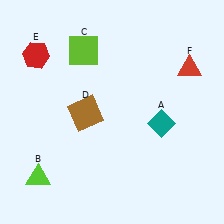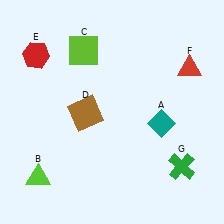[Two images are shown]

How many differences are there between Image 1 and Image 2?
There is 1 difference between the two images.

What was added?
A green cross (G) was added in Image 2.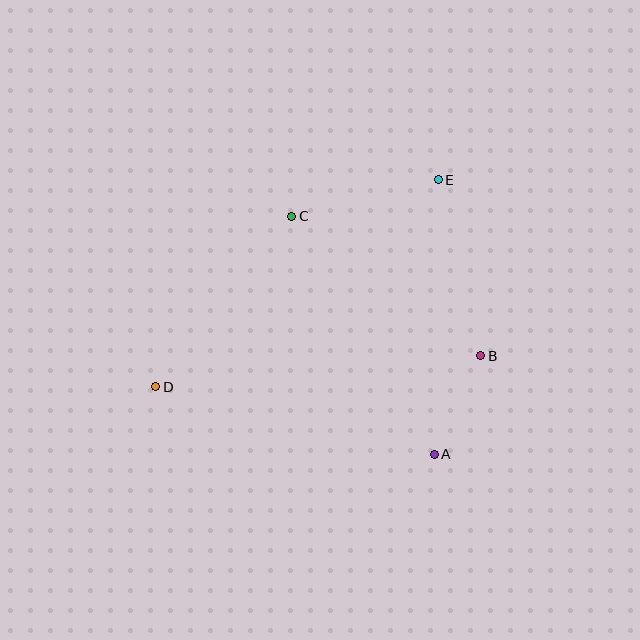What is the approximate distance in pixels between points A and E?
The distance between A and E is approximately 274 pixels.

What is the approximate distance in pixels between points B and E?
The distance between B and E is approximately 181 pixels.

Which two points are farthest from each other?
Points D and E are farthest from each other.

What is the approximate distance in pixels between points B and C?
The distance between B and C is approximately 235 pixels.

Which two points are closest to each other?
Points A and B are closest to each other.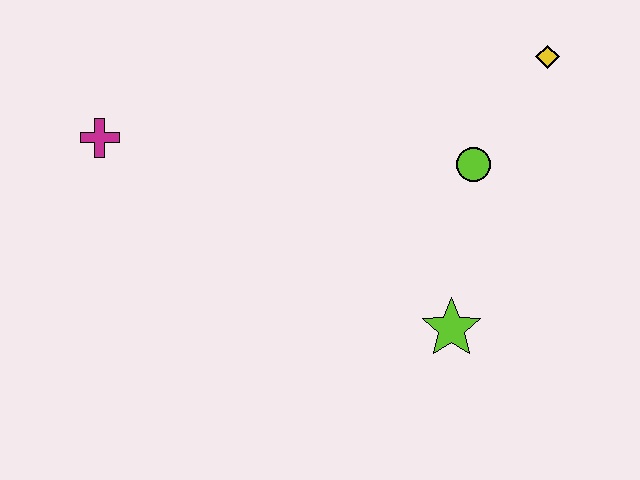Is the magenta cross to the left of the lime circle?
Yes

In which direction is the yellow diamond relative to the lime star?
The yellow diamond is above the lime star.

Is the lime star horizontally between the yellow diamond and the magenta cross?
Yes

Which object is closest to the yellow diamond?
The lime circle is closest to the yellow diamond.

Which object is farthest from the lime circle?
The magenta cross is farthest from the lime circle.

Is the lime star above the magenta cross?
No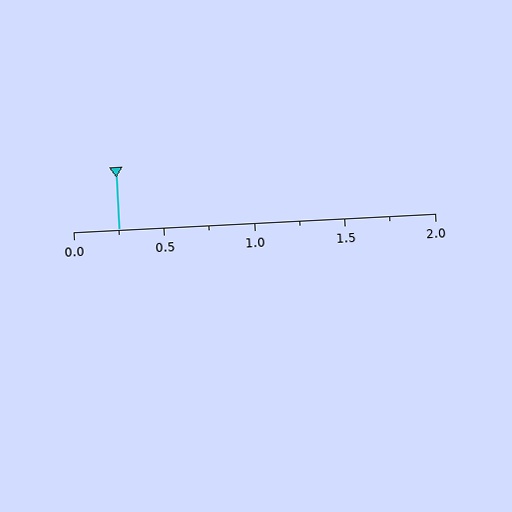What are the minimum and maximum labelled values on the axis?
The axis runs from 0.0 to 2.0.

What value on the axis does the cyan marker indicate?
The marker indicates approximately 0.25.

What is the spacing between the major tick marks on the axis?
The major ticks are spaced 0.5 apart.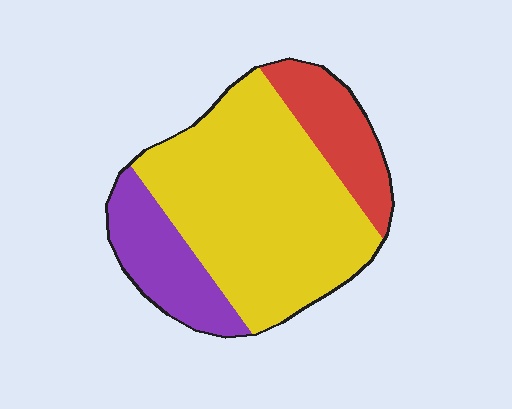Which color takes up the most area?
Yellow, at roughly 65%.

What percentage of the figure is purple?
Purple covers around 20% of the figure.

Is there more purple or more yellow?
Yellow.